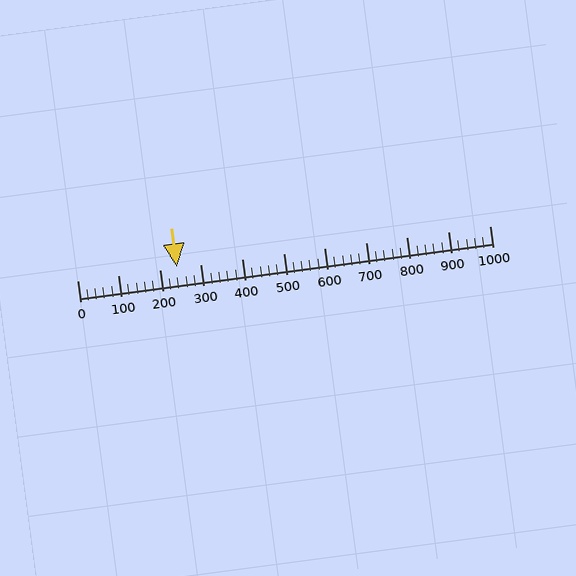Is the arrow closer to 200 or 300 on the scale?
The arrow is closer to 200.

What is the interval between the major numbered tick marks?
The major tick marks are spaced 100 units apart.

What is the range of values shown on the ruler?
The ruler shows values from 0 to 1000.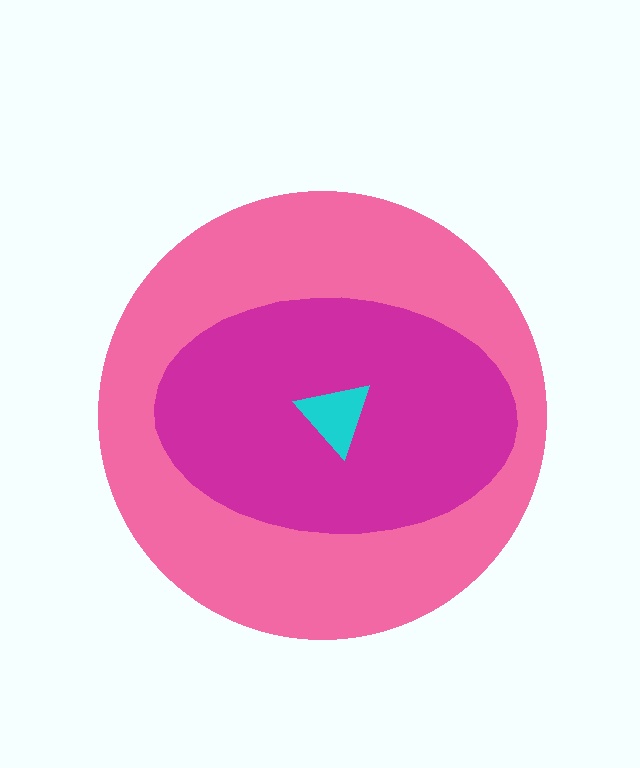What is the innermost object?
The cyan triangle.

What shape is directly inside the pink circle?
The magenta ellipse.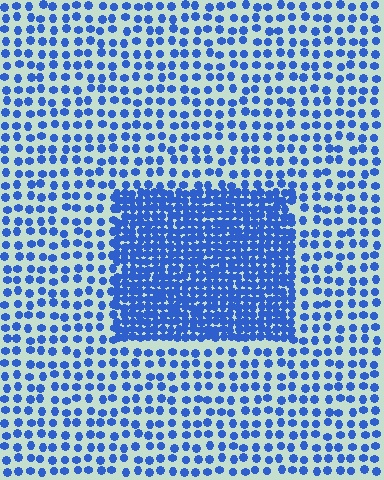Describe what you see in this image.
The image contains small blue elements arranged at two different densities. A rectangle-shaped region is visible where the elements are more densely packed than the surrounding area.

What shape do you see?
I see a rectangle.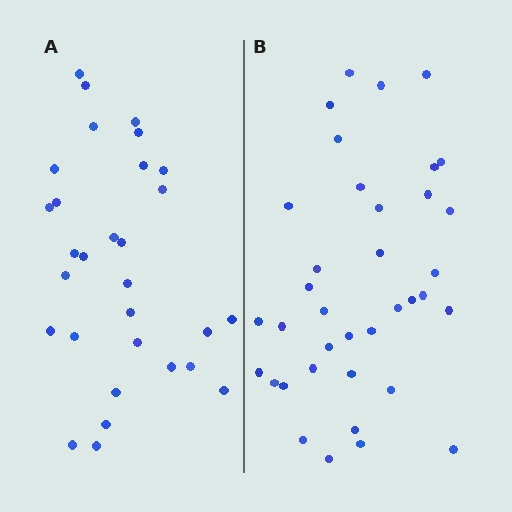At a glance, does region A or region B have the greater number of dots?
Region B (the right region) has more dots.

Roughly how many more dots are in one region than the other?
Region B has roughly 8 or so more dots than region A.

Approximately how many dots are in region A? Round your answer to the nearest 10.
About 30 dots.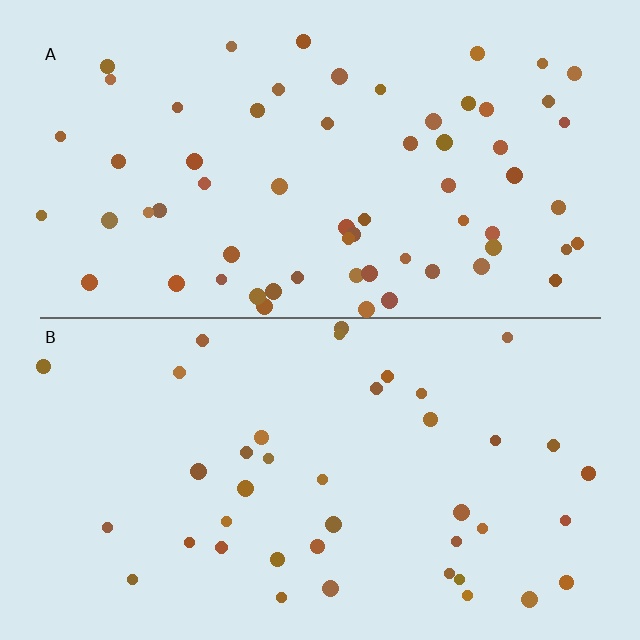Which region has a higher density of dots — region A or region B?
A (the top).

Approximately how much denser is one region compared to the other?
Approximately 1.5× — region A over region B.